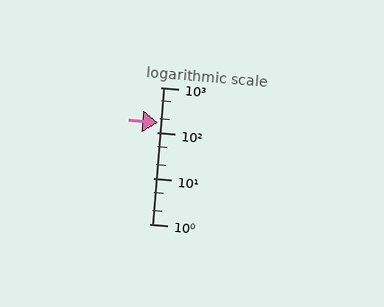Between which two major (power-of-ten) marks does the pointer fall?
The pointer is between 100 and 1000.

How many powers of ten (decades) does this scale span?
The scale spans 3 decades, from 1 to 1000.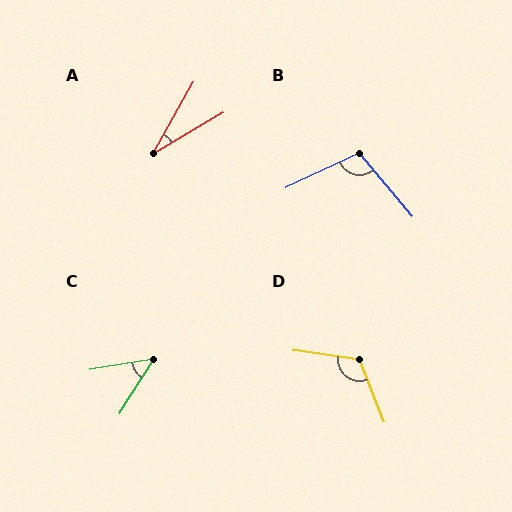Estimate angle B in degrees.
Approximately 105 degrees.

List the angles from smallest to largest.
A (30°), C (48°), B (105°), D (120°).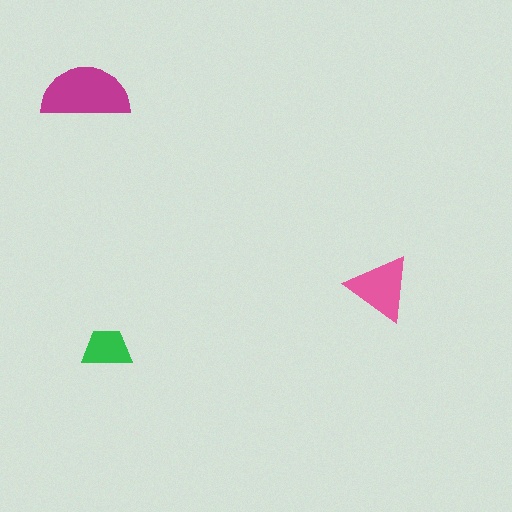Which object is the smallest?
The green trapezoid.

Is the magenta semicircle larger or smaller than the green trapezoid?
Larger.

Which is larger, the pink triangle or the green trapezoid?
The pink triangle.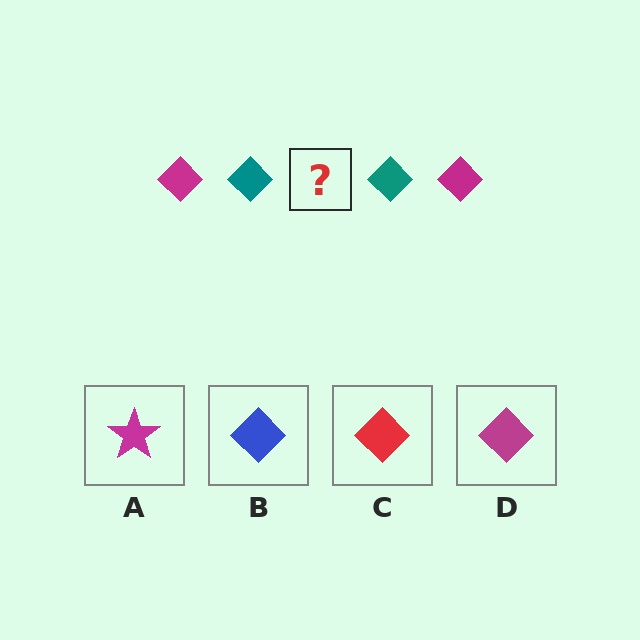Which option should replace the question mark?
Option D.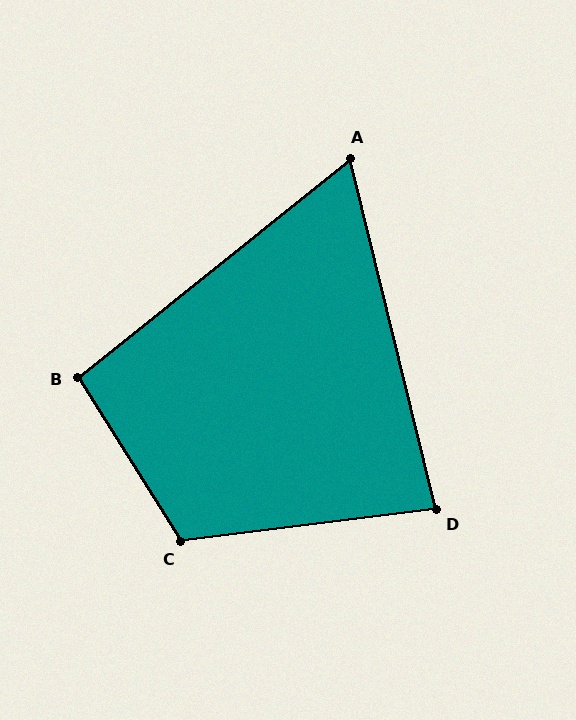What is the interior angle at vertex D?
Approximately 83 degrees (acute).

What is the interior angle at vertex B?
Approximately 97 degrees (obtuse).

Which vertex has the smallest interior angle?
A, at approximately 65 degrees.